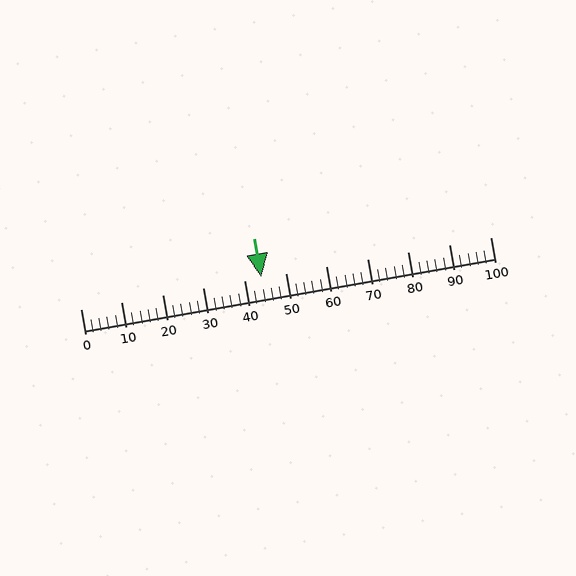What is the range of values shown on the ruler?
The ruler shows values from 0 to 100.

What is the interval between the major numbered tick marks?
The major tick marks are spaced 10 units apart.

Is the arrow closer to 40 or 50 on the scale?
The arrow is closer to 40.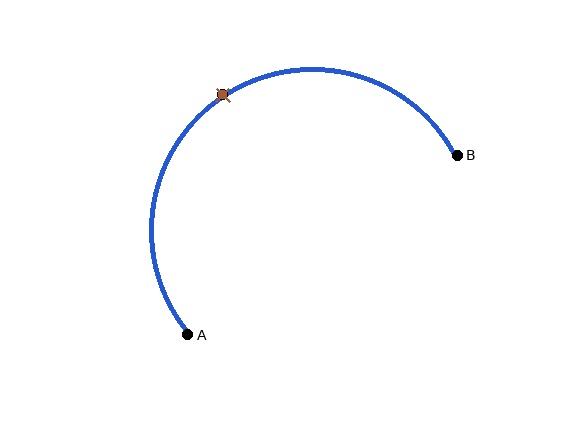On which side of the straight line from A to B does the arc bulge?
The arc bulges above the straight line connecting A and B.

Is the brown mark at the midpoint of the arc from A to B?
Yes. The brown mark lies on the arc at equal arc-length from both A and B — it is the arc midpoint.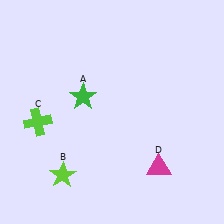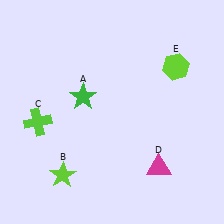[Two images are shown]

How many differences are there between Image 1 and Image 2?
There is 1 difference between the two images.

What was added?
A lime hexagon (E) was added in Image 2.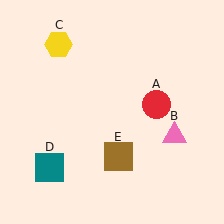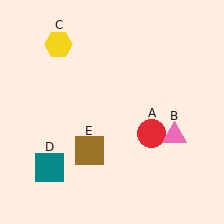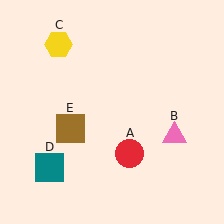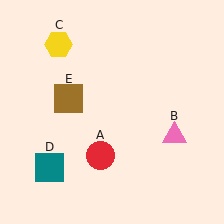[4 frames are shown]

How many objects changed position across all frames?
2 objects changed position: red circle (object A), brown square (object E).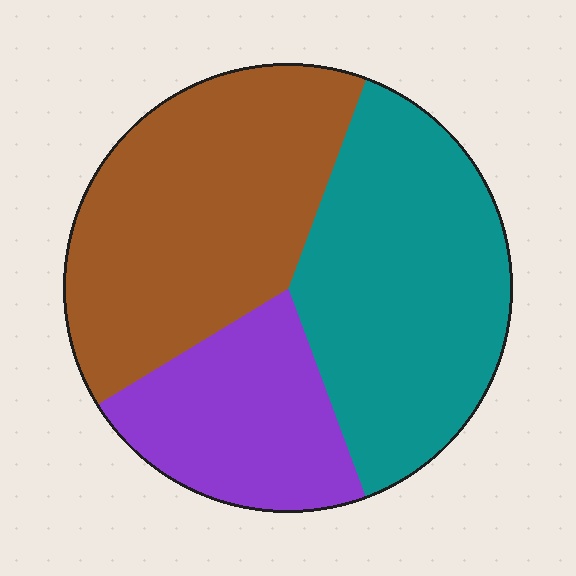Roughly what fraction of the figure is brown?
Brown covers around 40% of the figure.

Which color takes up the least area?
Purple, at roughly 20%.